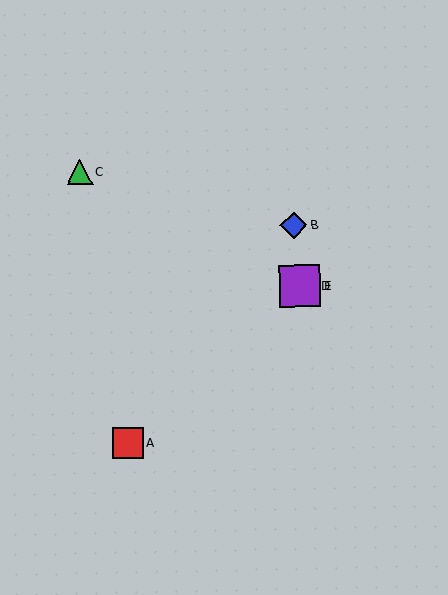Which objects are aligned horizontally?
Objects D, E are aligned horizontally.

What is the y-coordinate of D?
Object D is at y≈286.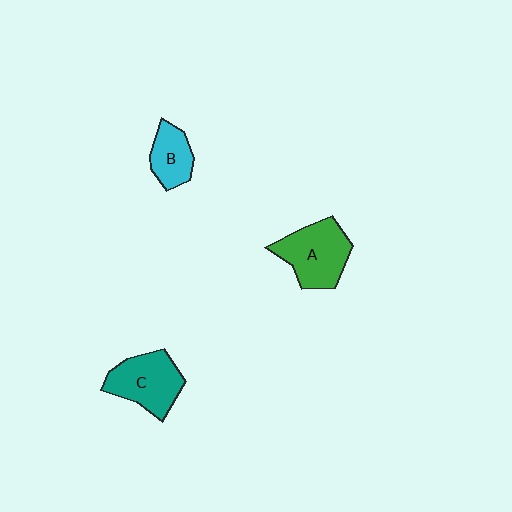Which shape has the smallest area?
Shape B (cyan).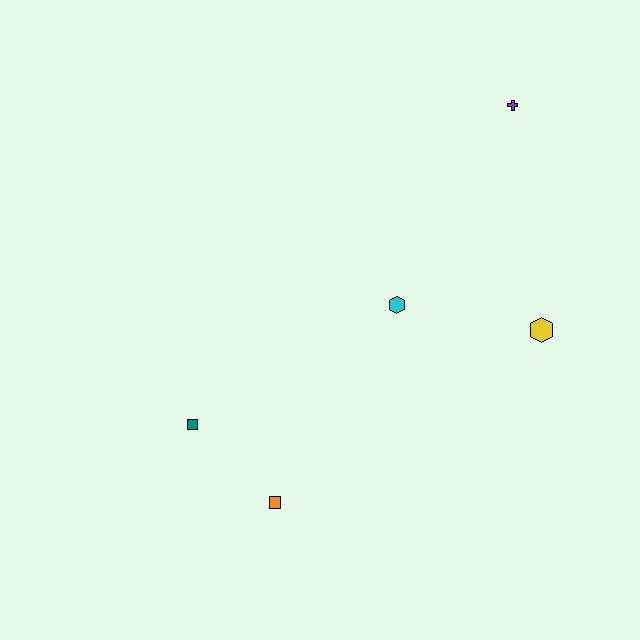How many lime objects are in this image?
There are no lime objects.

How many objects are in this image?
There are 5 objects.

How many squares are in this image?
There are 2 squares.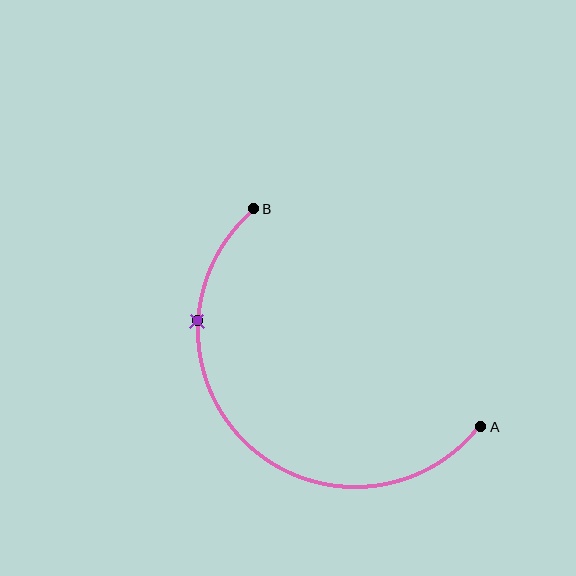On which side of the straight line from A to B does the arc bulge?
The arc bulges below and to the left of the straight line connecting A and B.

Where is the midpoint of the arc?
The arc midpoint is the point on the curve farthest from the straight line joining A and B. It sits below and to the left of that line.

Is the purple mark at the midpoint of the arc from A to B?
No. The purple mark lies on the arc but is closer to endpoint B. The arc midpoint would be at the point on the curve equidistant along the arc from both A and B.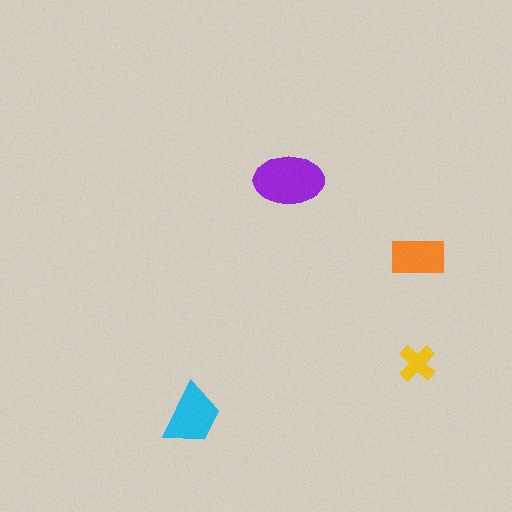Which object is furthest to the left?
The cyan trapezoid is leftmost.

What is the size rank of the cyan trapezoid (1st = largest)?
2nd.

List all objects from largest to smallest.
The purple ellipse, the cyan trapezoid, the orange rectangle, the yellow cross.